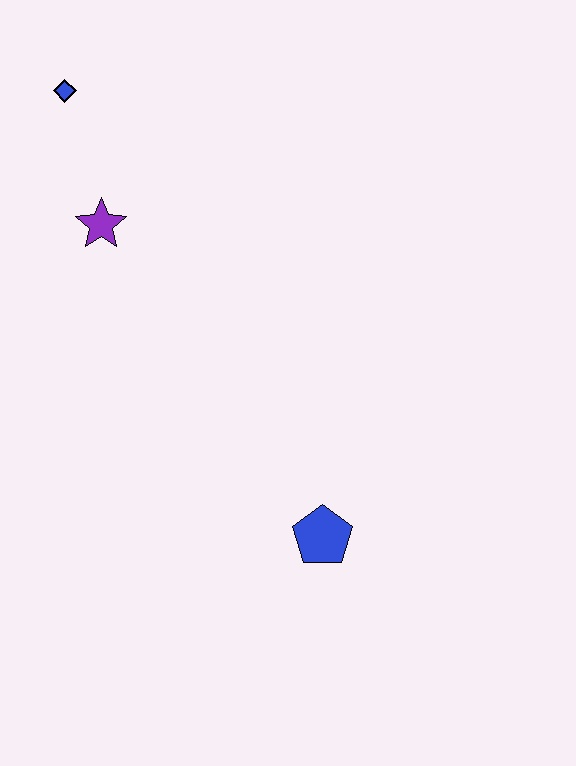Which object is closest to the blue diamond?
The purple star is closest to the blue diamond.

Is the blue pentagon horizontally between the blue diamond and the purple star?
No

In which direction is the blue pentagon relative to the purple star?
The blue pentagon is below the purple star.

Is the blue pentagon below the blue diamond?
Yes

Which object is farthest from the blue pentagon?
The blue diamond is farthest from the blue pentagon.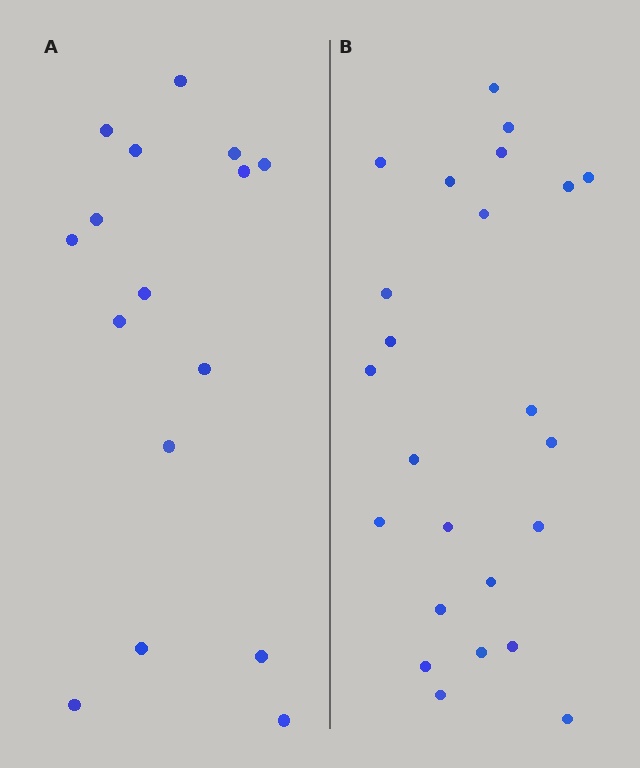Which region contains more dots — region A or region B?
Region B (the right region) has more dots.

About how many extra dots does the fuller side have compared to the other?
Region B has roughly 8 or so more dots than region A.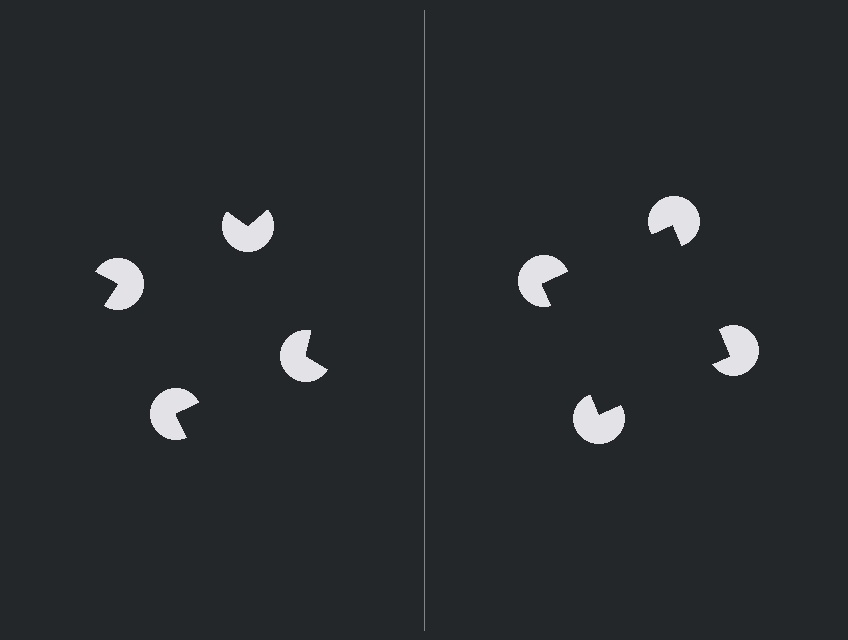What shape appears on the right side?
An illusory square.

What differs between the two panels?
The pac-man discs are positioned identically on both sides; only the wedge orientations differ. On the right they align to a square; on the left they are misaligned.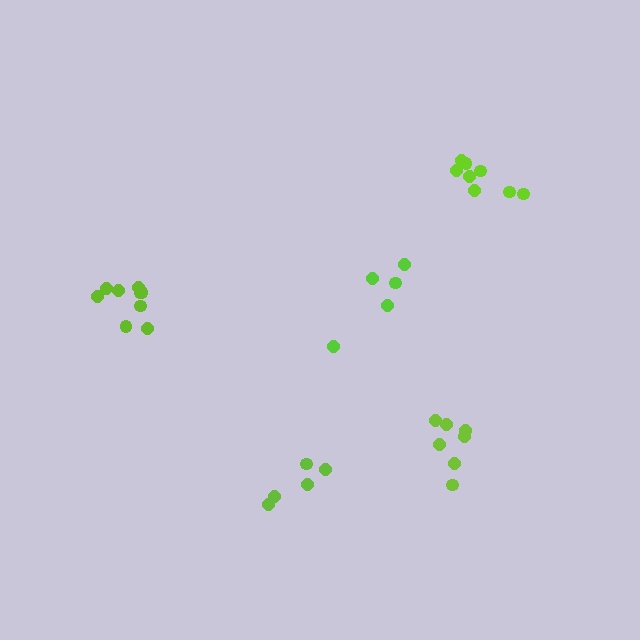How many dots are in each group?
Group 1: 5 dots, Group 2: 8 dots, Group 3: 9 dots, Group 4: 5 dots, Group 5: 7 dots (34 total).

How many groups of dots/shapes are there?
There are 5 groups.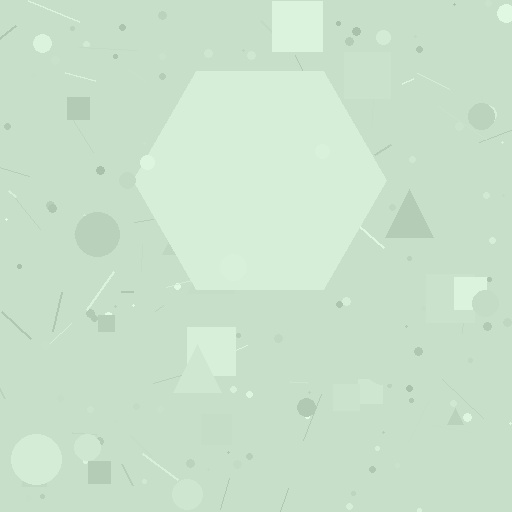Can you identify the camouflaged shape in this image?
The camouflaged shape is a hexagon.